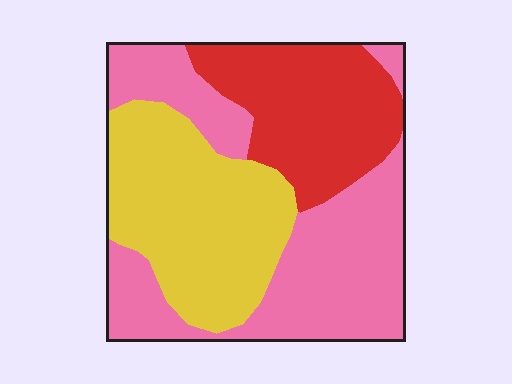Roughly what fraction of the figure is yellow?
Yellow covers 33% of the figure.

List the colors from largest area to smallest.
From largest to smallest: pink, yellow, red.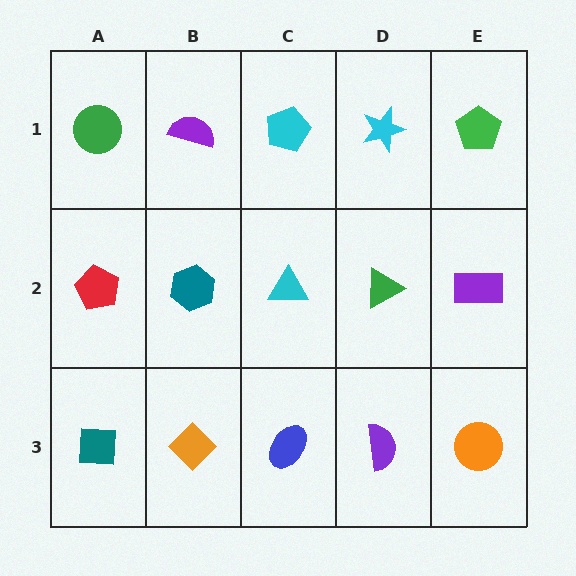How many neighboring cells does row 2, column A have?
3.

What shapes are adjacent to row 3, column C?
A cyan triangle (row 2, column C), an orange diamond (row 3, column B), a purple semicircle (row 3, column D).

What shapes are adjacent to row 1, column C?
A cyan triangle (row 2, column C), a purple semicircle (row 1, column B), a cyan star (row 1, column D).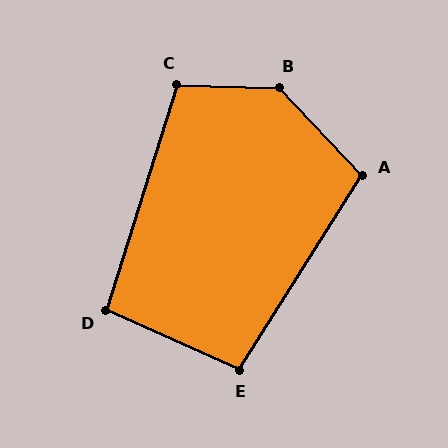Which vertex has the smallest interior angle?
D, at approximately 96 degrees.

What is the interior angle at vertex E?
Approximately 98 degrees (obtuse).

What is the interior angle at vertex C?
Approximately 106 degrees (obtuse).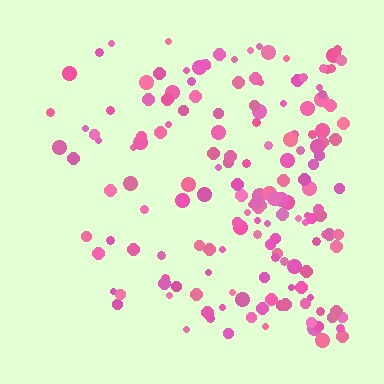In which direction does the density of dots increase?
From left to right, with the right side densest.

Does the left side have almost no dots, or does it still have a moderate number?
Still a moderate number, just noticeably fewer than the right.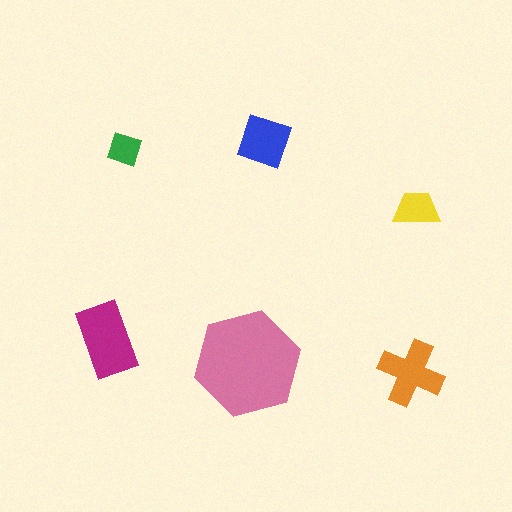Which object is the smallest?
The green diamond.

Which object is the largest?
The pink hexagon.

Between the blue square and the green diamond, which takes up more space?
The blue square.